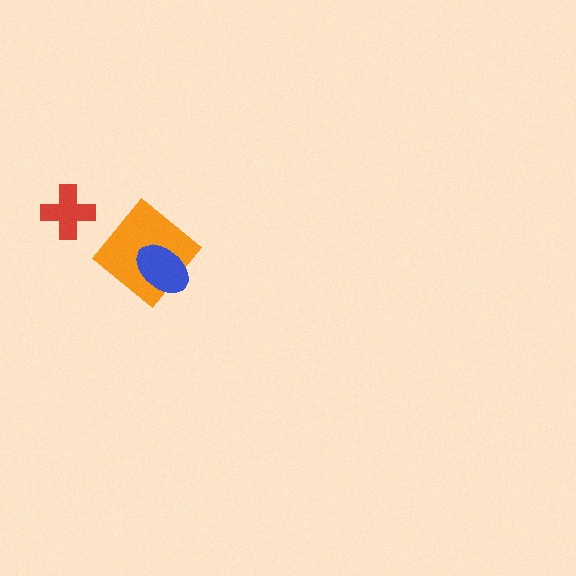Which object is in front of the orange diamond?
The blue ellipse is in front of the orange diamond.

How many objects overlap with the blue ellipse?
1 object overlaps with the blue ellipse.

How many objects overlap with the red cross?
0 objects overlap with the red cross.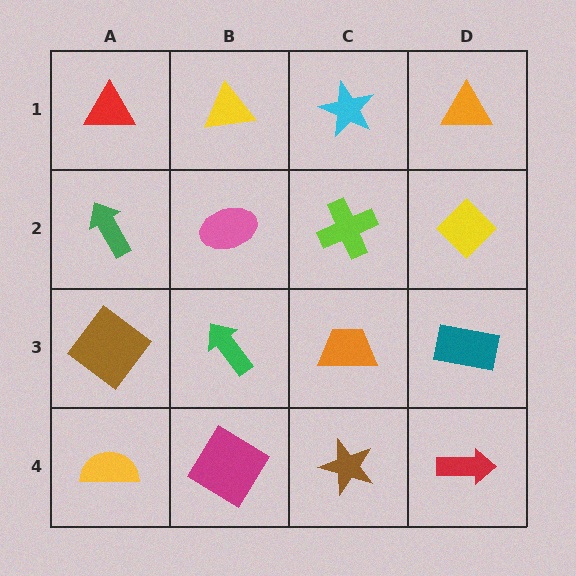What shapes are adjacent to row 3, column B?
A pink ellipse (row 2, column B), a magenta diamond (row 4, column B), a brown diamond (row 3, column A), an orange trapezoid (row 3, column C).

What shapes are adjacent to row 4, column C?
An orange trapezoid (row 3, column C), a magenta diamond (row 4, column B), a red arrow (row 4, column D).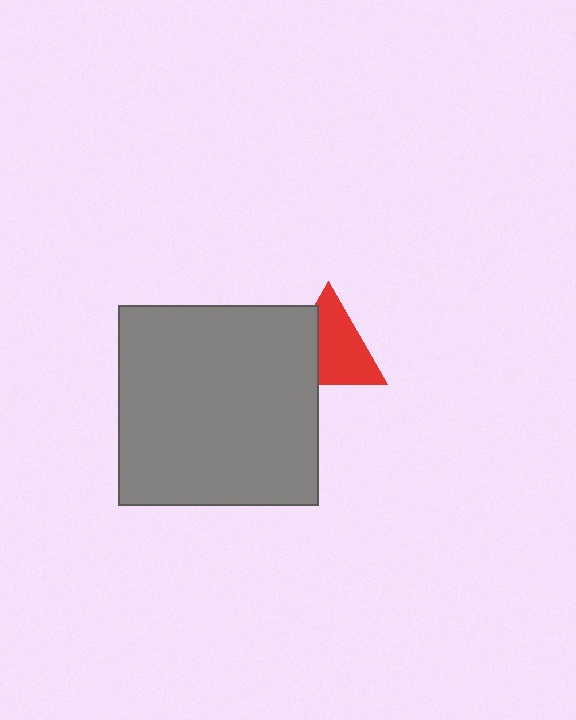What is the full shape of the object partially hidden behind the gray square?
The partially hidden object is a red triangle.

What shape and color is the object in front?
The object in front is a gray square.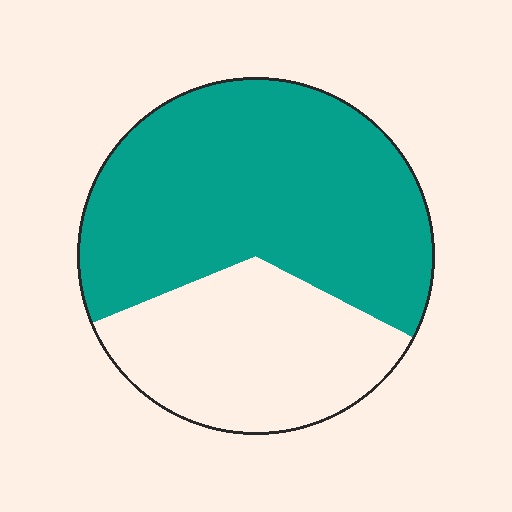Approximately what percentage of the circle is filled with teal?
Approximately 65%.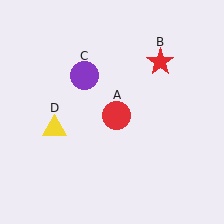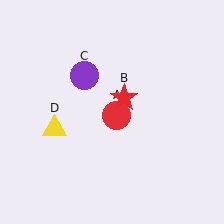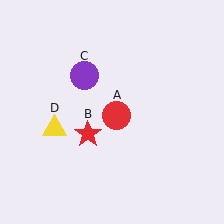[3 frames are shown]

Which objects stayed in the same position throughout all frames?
Red circle (object A) and purple circle (object C) and yellow triangle (object D) remained stationary.